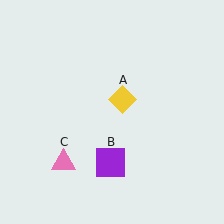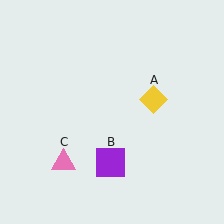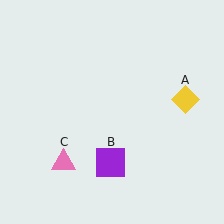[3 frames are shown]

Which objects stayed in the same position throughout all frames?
Purple square (object B) and pink triangle (object C) remained stationary.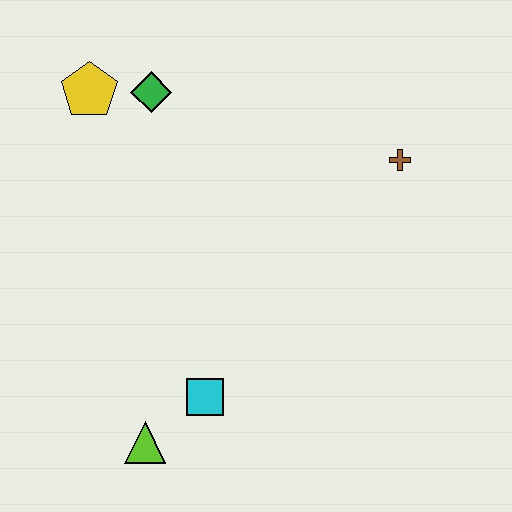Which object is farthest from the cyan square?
The yellow pentagon is farthest from the cyan square.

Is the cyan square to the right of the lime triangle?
Yes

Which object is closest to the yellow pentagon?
The green diamond is closest to the yellow pentagon.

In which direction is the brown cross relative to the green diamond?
The brown cross is to the right of the green diamond.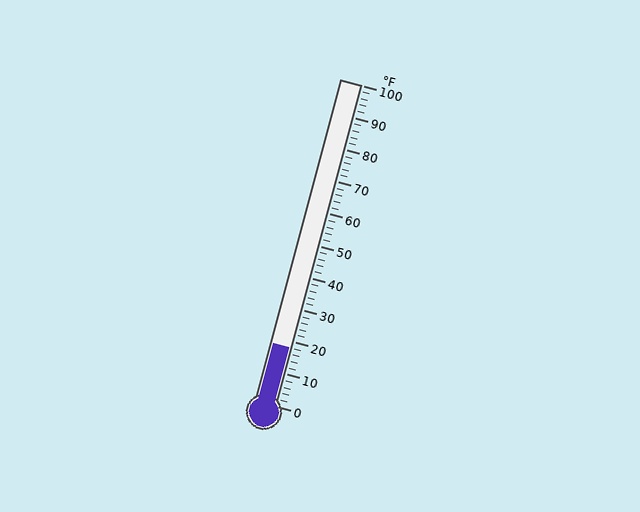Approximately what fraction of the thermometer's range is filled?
The thermometer is filled to approximately 20% of its range.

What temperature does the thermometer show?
The thermometer shows approximately 18°F.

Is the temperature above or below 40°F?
The temperature is below 40°F.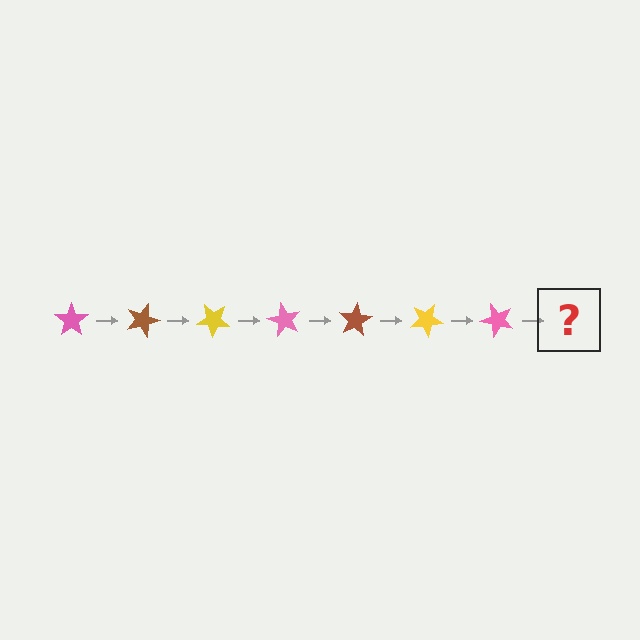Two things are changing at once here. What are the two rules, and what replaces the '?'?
The two rules are that it rotates 20 degrees each step and the color cycles through pink, brown, and yellow. The '?' should be a brown star, rotated 140 degrees from the start.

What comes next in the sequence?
The next element should be a brown star, rotated 140 degrees from the start.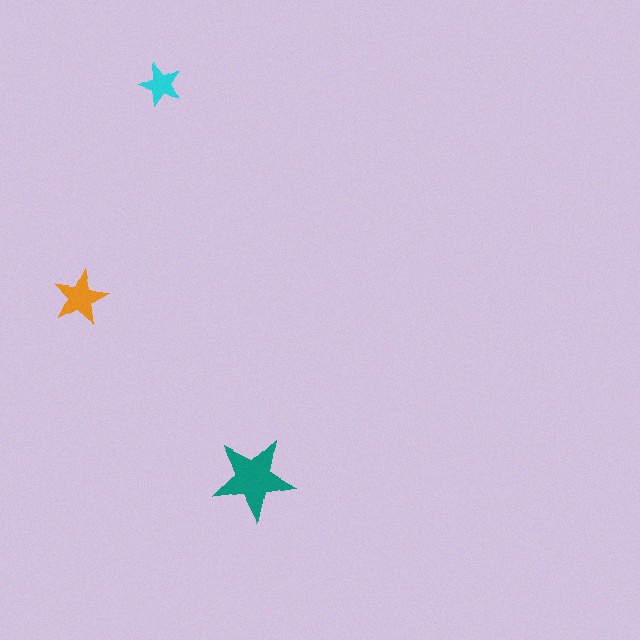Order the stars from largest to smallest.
the teal one, the orange one, the cyan one.